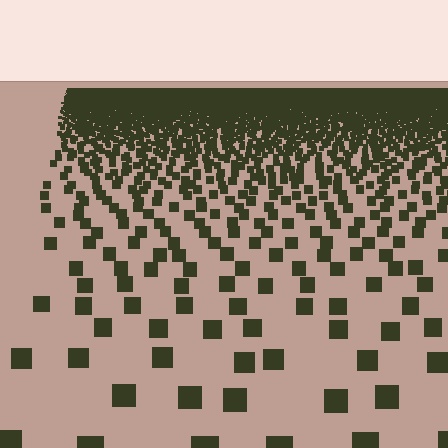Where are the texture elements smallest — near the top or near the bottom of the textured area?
Near the top.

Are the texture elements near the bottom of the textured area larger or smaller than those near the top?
Larger. Near the bottom, elements are closer to the viewer and appear at a bigger on-screen size.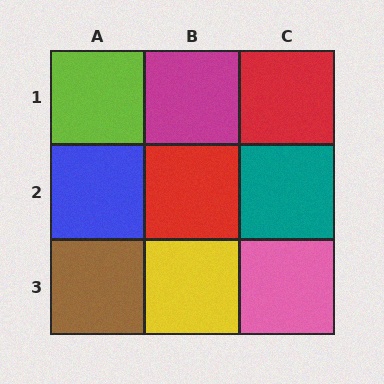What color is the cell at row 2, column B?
Red.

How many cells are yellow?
1 cell is yellow.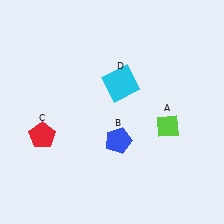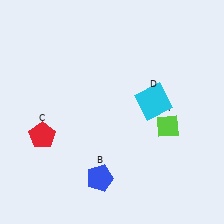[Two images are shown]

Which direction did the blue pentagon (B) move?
The blue pentagon (B) moved down.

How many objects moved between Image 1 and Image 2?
2 objects moved between the two images.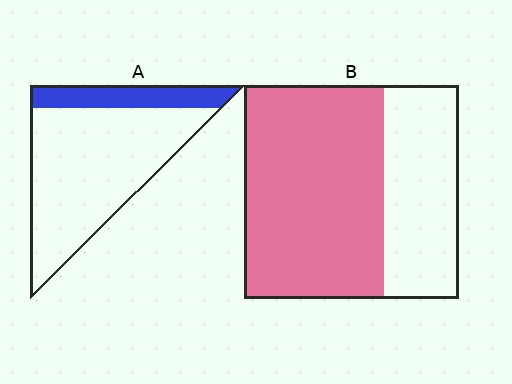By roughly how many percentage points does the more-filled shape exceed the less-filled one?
By roughly 45 percentage points (B over A).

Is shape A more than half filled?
No.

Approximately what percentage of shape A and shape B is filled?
A is approximately 20% and B is approximately 65%.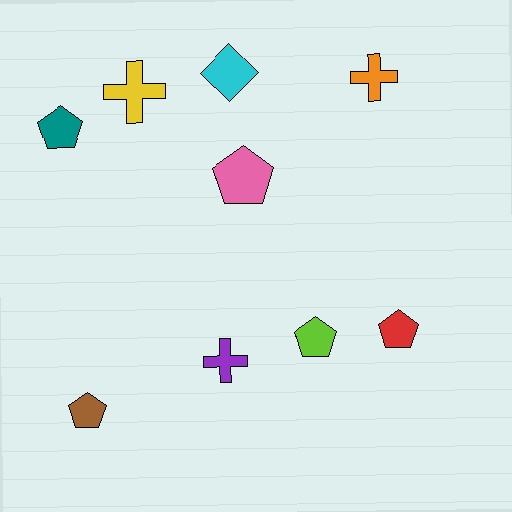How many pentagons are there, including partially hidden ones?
There are 5 pentagons.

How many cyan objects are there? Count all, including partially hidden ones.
There is 1 cyan object.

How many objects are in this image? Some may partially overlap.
There are 9 objects.